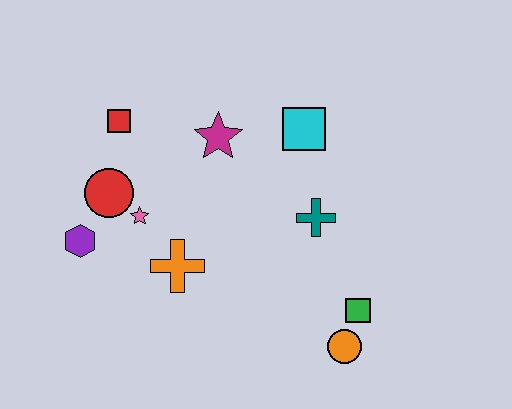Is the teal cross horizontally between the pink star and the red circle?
No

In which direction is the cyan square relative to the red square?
The cyan square is to the right of the red square.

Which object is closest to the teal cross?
The cyan square is closest to the teal cross.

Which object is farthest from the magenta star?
The orange circle is farthest from the magenta star.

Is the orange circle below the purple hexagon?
Yes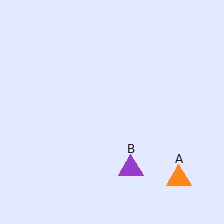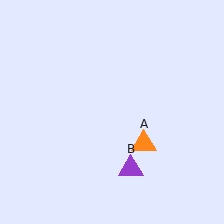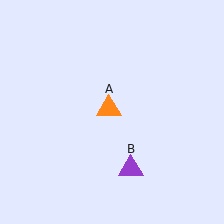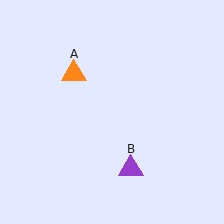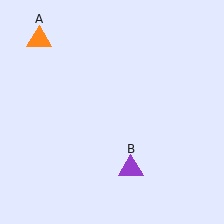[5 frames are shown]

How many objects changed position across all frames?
1 object changed position: orange triangle (object A).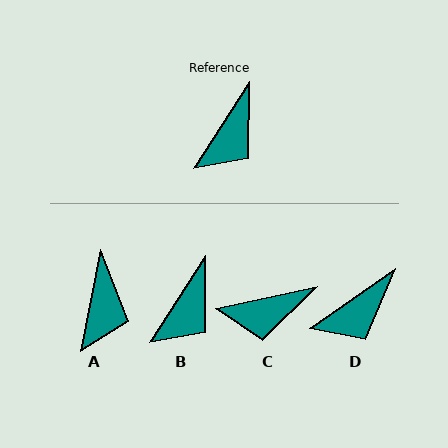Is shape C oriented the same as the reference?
No, it is off by about 45 degrees.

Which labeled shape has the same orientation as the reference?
B.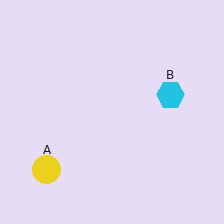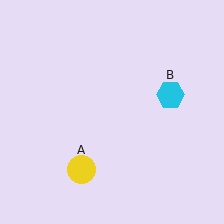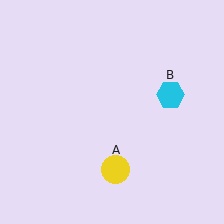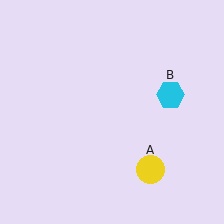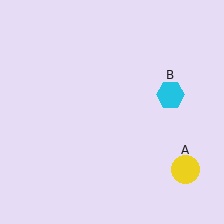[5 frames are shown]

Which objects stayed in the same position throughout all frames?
Cyan hexagon (object B) remained stationary.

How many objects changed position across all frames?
1 object changed position: yellow circle (object A).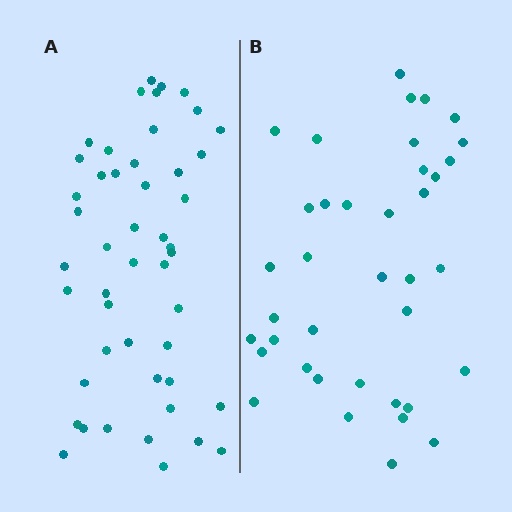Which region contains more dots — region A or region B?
Region A (the left region) has more dots.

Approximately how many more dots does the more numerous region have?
Region A has roughly 10 or so more dots than region B.